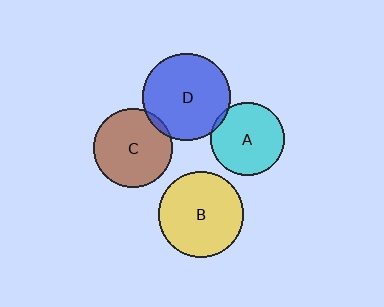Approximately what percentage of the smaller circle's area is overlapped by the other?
Approximately 5%.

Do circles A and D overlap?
Yes.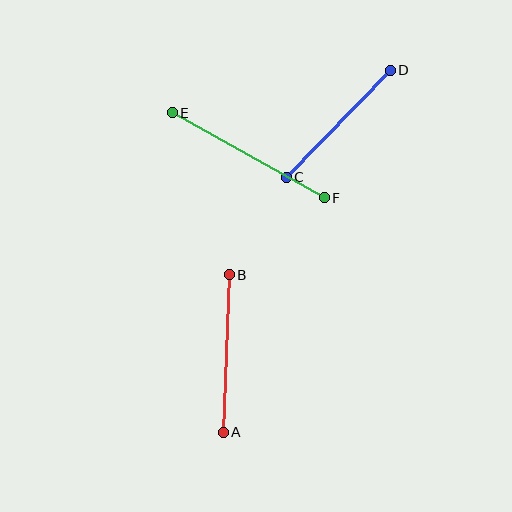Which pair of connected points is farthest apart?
Points E and F are farthest apart.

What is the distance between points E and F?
The distance is approximately 174 pixels.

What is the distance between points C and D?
The distance is approximately 149 pixels.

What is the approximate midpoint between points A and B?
The midpoint is at approximately (226, 354) pixels.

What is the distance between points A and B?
The distance is approximately 157 pixels.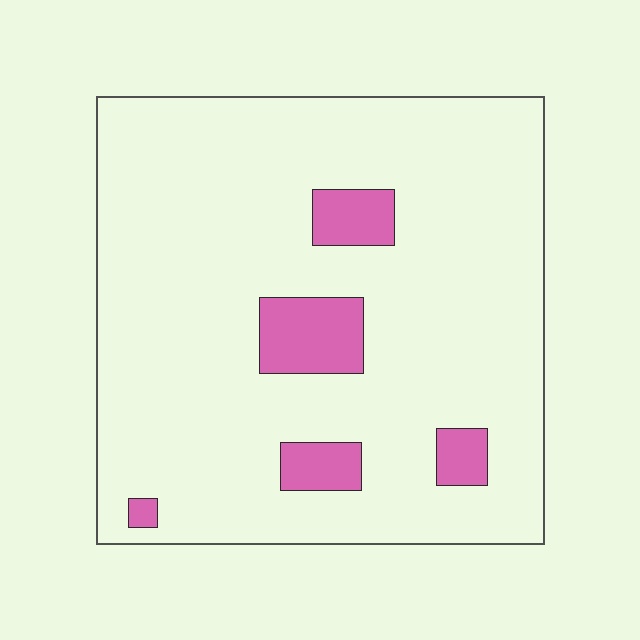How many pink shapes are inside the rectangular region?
5.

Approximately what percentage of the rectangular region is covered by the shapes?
Approximately 10%.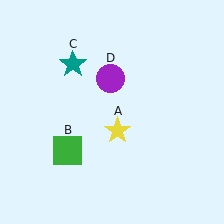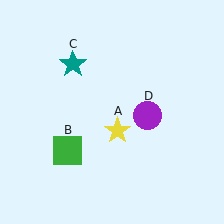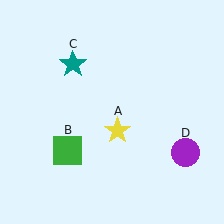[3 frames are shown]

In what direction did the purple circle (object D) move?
The purple circle (object D) moved down and to the right.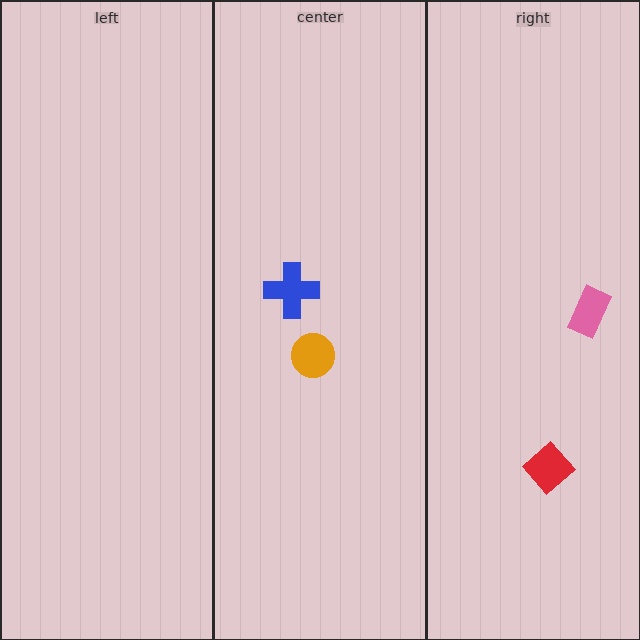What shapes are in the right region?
The pink rectangle, the red diamond.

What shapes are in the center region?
The blue cross, the orange circle.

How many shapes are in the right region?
2.